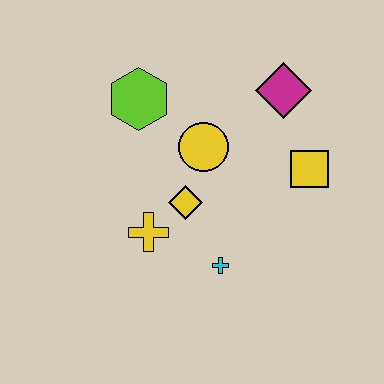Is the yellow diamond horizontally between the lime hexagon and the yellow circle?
Yes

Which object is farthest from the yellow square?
The lime hexagon is farthest from the yellow square.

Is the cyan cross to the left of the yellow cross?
No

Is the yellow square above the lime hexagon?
No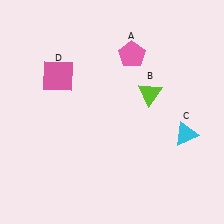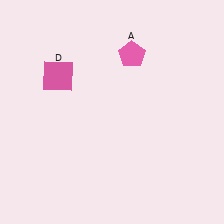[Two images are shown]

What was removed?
The lime triangle (B), the cyan triangle (C) were removed in Image 2.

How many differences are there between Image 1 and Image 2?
There are 2 differences between the two images.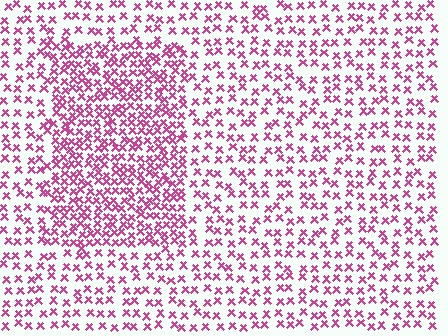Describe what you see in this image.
The image contains small magenta elements arranged at two different densities. A rectangle-shaped region is visible where the elements are more densely packed than the surrounding area.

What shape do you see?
I see a rectangle.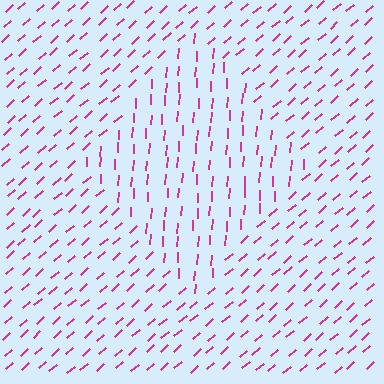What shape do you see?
I see a diamond.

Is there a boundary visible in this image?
Yes, there is a texture boundary formed by a change in line orientation.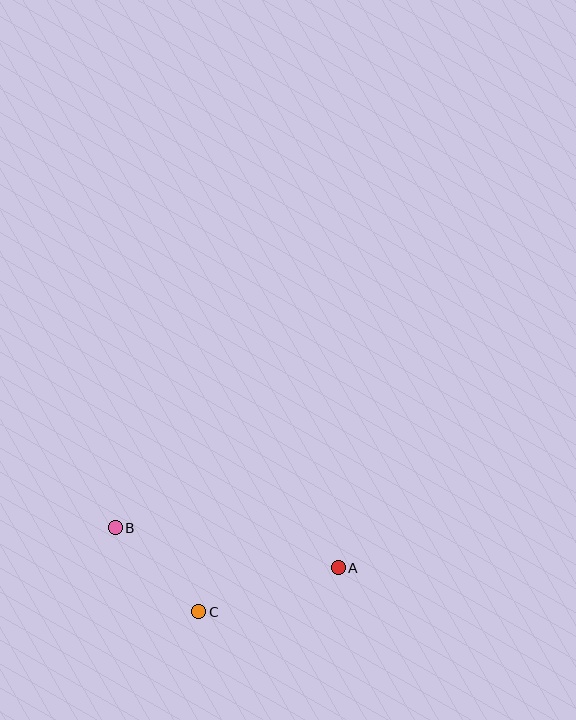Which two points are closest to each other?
Points B and C are closest to each other.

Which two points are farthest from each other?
Points A and B are farthest from each other.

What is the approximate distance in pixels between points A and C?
The distance between A and C is approximately 146 pixels.